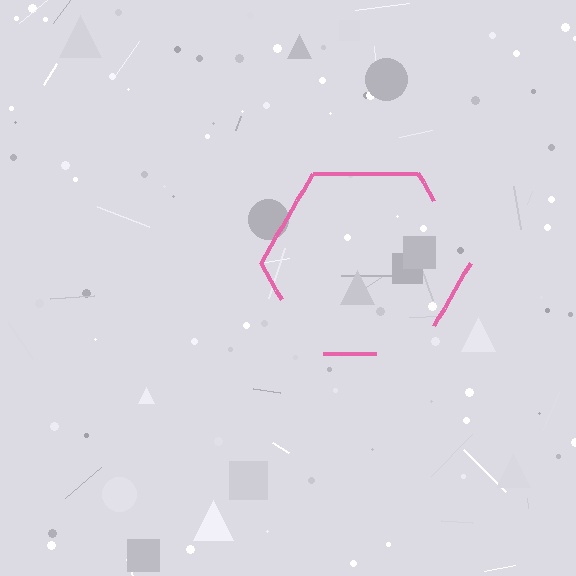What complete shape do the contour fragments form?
The contour fragments form a hexagon.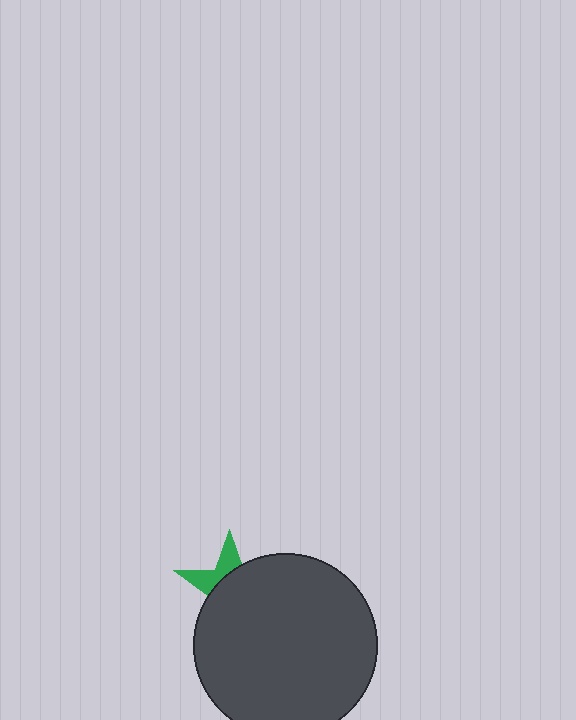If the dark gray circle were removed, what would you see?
You would see the complete green star.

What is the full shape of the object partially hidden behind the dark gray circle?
The partially hidden object is a green star.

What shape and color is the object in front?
The object in front is a dark gray circle.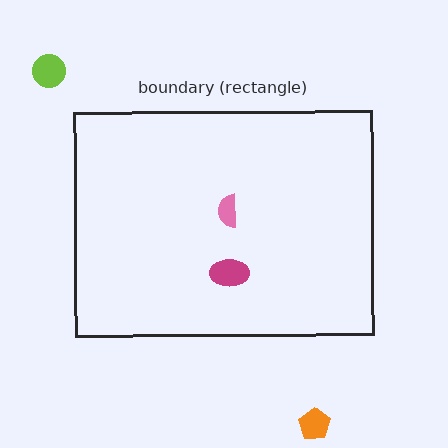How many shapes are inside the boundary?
2 inside, 2 outside.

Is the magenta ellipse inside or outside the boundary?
Inside.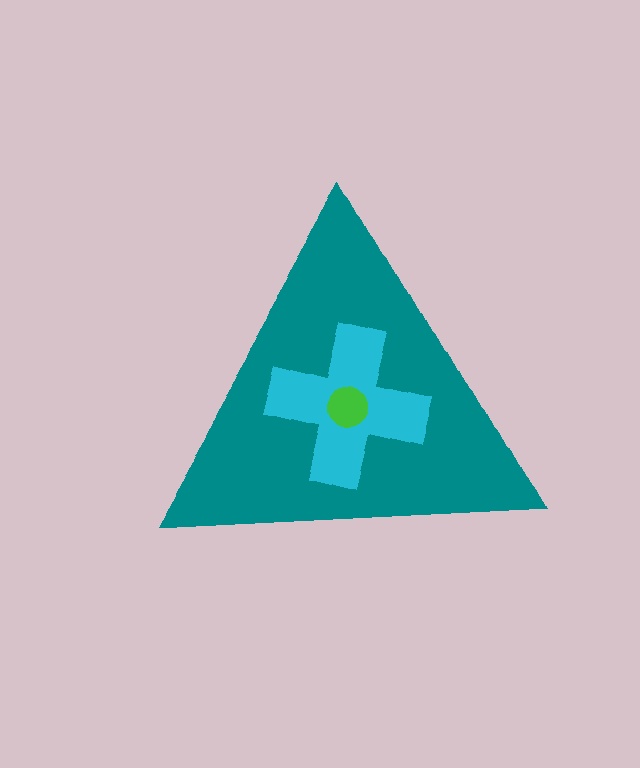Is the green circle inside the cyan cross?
Yes.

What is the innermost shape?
The green circle.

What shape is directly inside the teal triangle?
The cyan cross.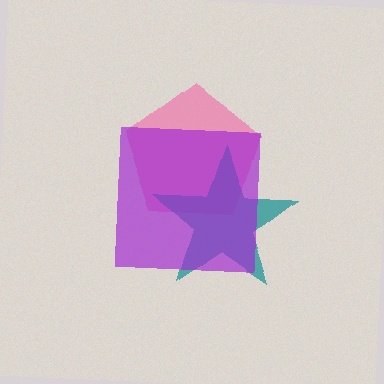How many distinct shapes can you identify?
There are 3 distinct shapes: a pink pentagon, a teal star, a purple square.